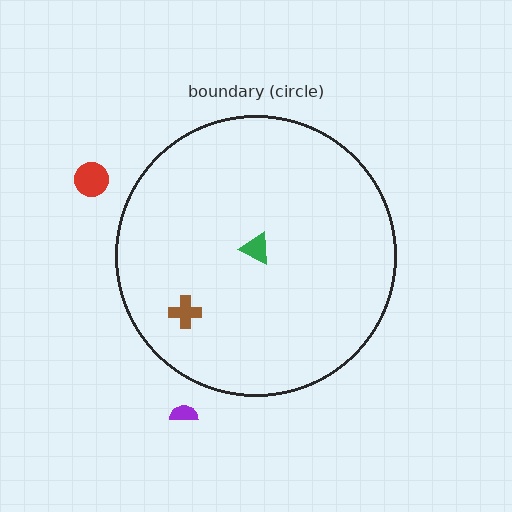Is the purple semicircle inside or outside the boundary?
Outside.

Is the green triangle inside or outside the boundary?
Inside.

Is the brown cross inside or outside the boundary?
Inside.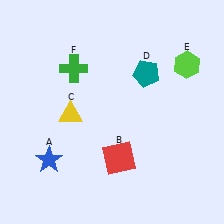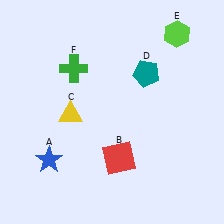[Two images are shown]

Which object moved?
The lime hexagon (E) moved up.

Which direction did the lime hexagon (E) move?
The lime hexagon (E) moved up.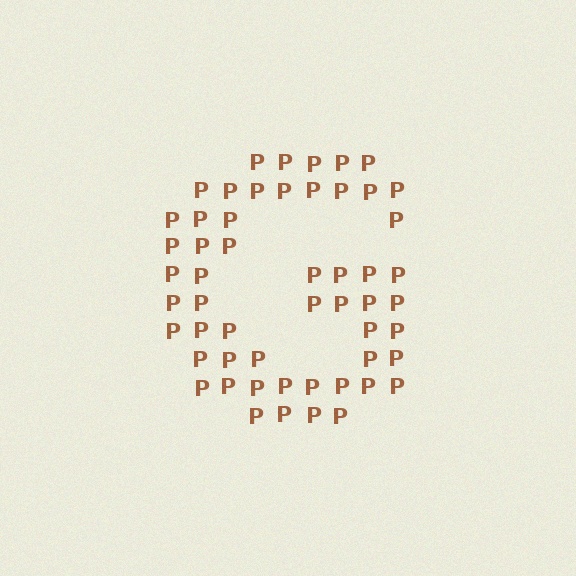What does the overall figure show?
The overall figure shows the letter G.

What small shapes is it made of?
It is made of small letter P's.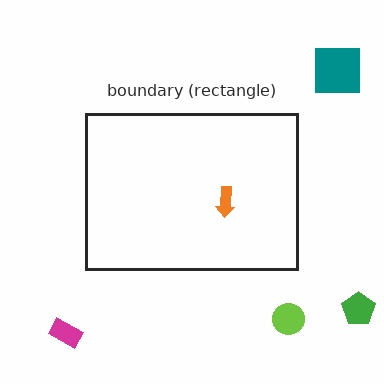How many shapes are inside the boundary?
1 inside, 4 outside.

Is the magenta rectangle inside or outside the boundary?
Outside.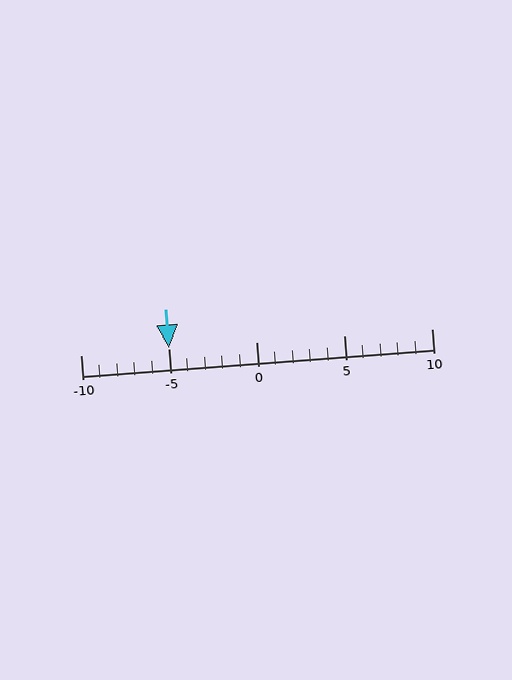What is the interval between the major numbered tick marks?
The major tick marks are spaced 5 units apart.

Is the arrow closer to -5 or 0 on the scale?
The arrow is closer to -5.